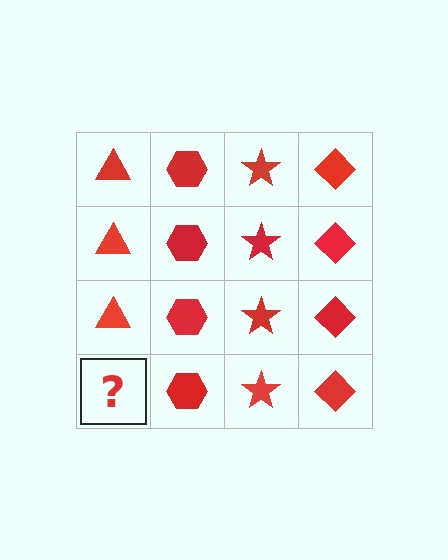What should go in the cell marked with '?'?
The missing cell should contain a red triangle.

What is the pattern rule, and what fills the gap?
The rule is that each column has a consistent shape. The gap should be filled with a red triangle.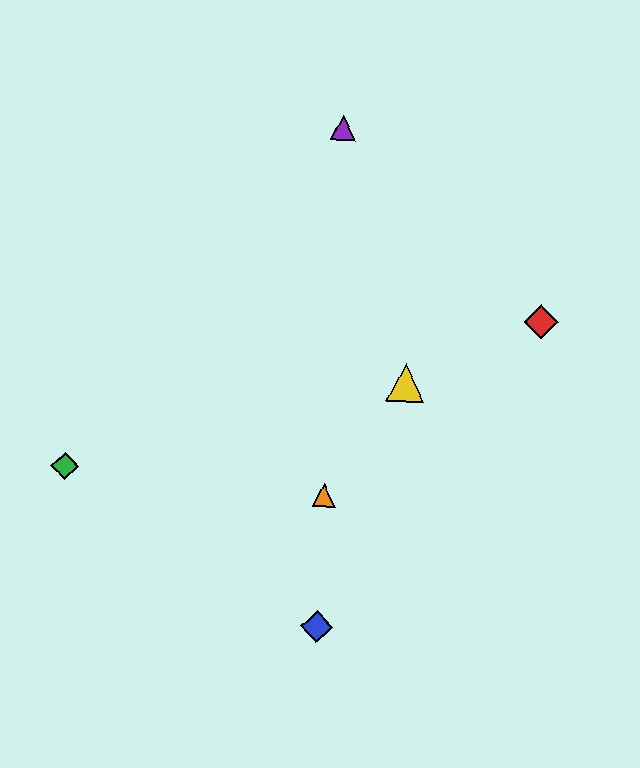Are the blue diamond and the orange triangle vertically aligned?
Yes, both are at x≈317.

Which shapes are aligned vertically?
The blue diamond, the purple triangle, the orange triangle are aligned vertically.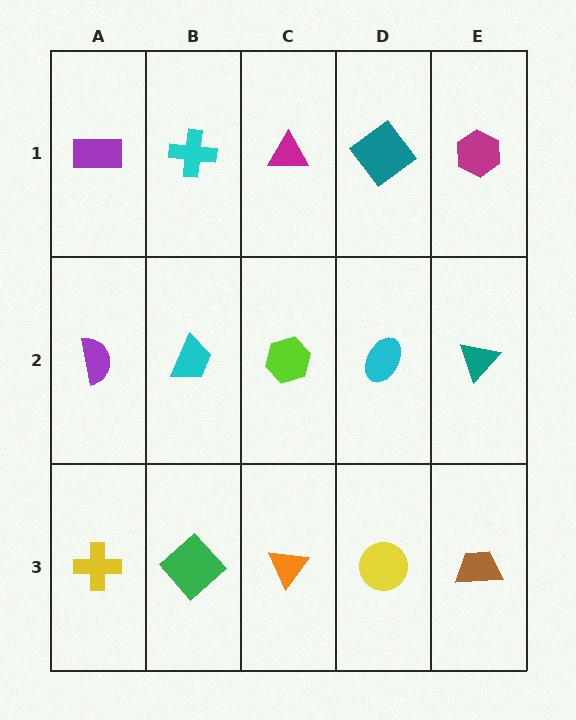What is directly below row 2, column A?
A yellow cross.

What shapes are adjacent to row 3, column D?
A cyan ellipse (row 2, column D), an orange triangle (row 3, column C), a brown trapezoid (row 3, column E).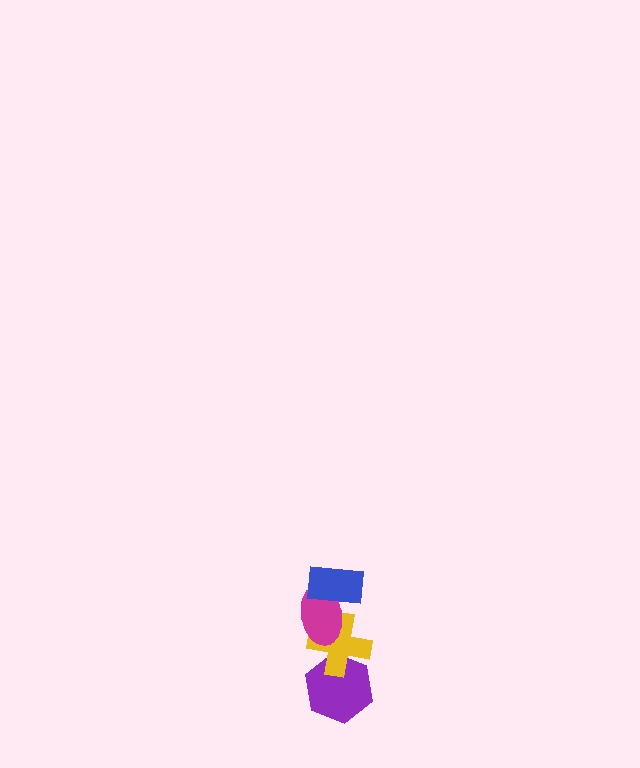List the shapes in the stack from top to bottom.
From top to bottom: the blue rectangle, the magenta ellipse, the yellow cross, the purple hexagon.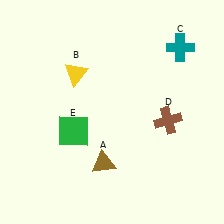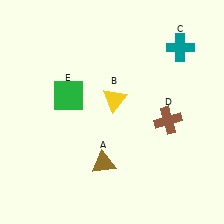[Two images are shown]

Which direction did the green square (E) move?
The green square (E) moved up.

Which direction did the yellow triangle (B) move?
The yellow triangle (B) moved right.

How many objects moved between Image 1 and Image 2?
2 objects moved between the two images.